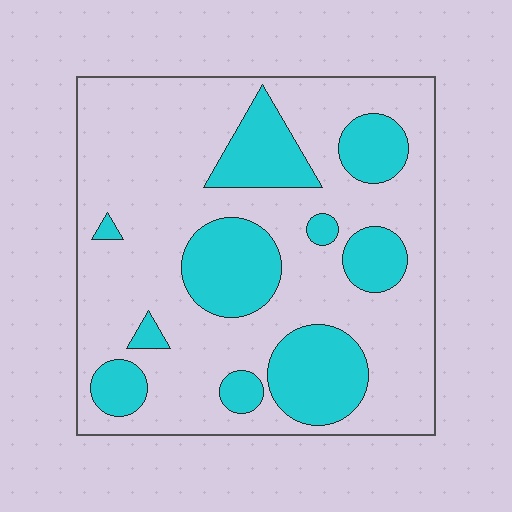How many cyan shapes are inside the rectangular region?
10.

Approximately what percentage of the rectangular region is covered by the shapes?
Approximately 30%.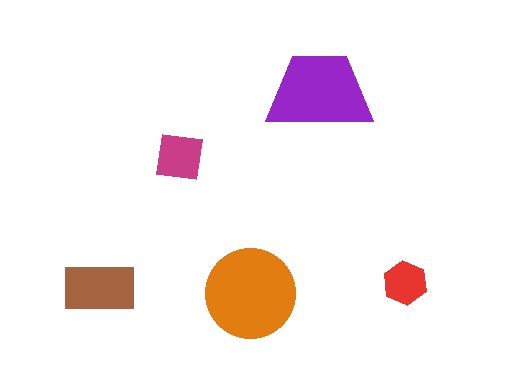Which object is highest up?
The purple trapezoid is topmost.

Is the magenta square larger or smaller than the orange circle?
Smaller.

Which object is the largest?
The orange circle.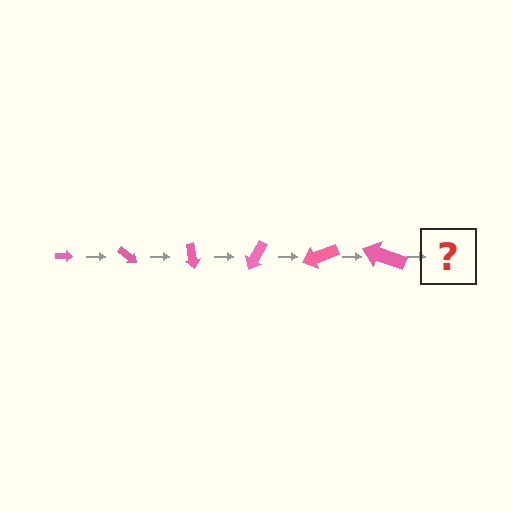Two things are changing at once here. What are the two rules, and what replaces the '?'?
The two rules are that the arrow grows larger each step and it rotates 40 degrees each step. The '?' should be an arrow, larger than the previous one and rotated 240 degrees from the start.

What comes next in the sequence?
The next element should be an arrow, larger than the previous one and rotated 240 degrees from the start.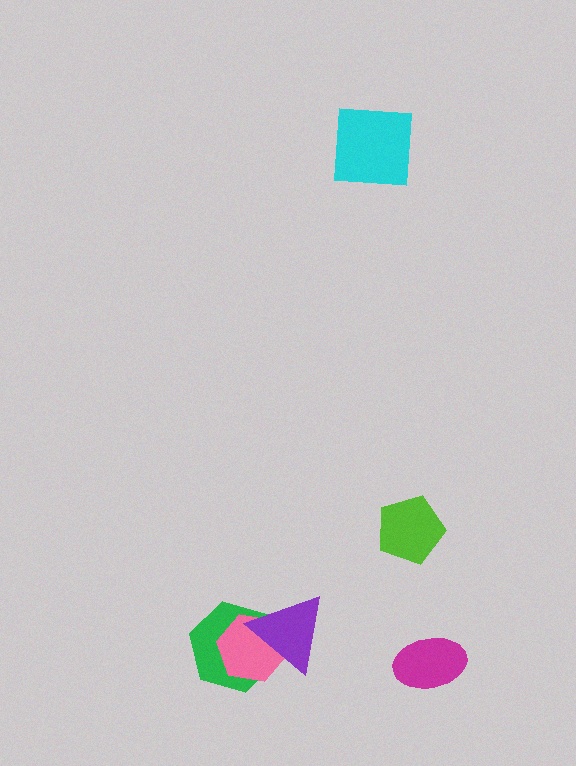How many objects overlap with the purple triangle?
2 objects overlap with the purple triangle.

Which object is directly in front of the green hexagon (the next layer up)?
The pink hexagon is directly in front of the green hexagon.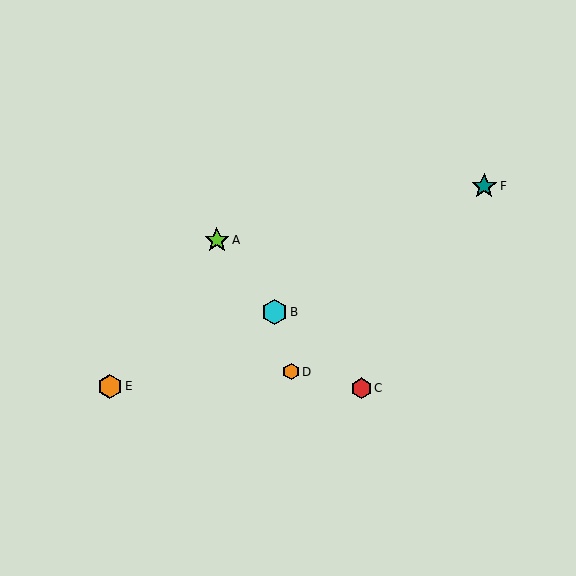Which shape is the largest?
The lime star (labeled A) is the largest.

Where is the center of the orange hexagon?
The center of the orange hexagon is at (291, 372).